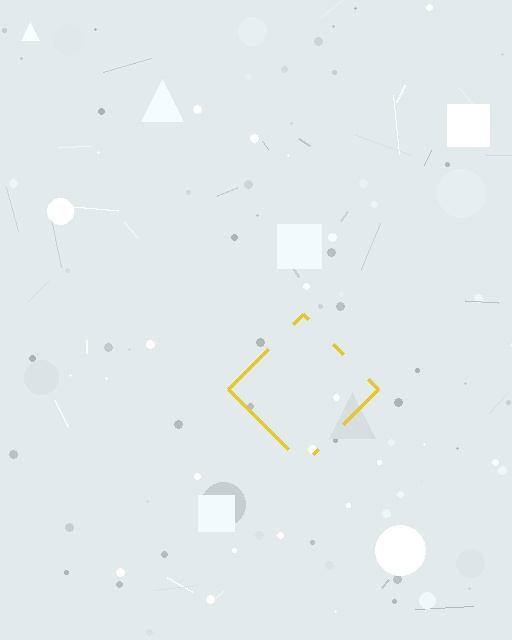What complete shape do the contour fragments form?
The contour fragments form a diamond.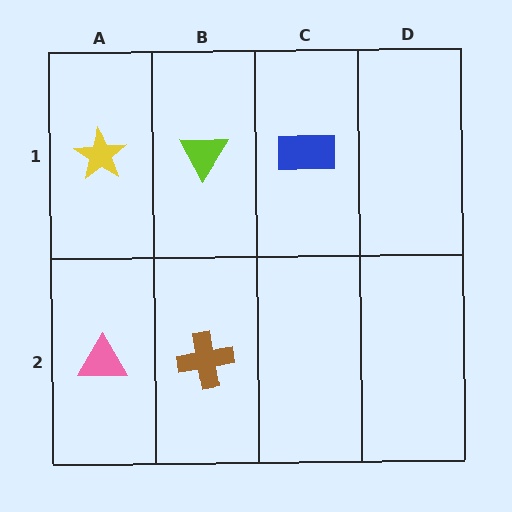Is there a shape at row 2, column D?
No, that cell is empty.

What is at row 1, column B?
A lime triangle.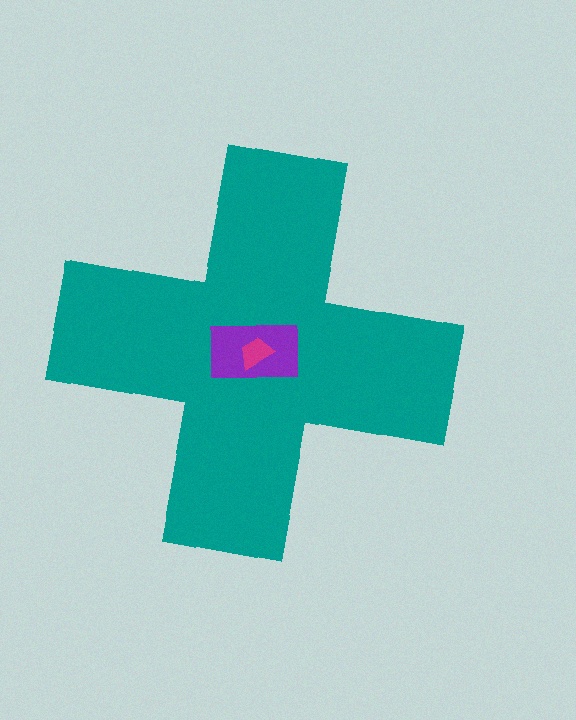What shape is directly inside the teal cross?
The purple rectangle.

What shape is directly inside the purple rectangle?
The magenta trapezoid.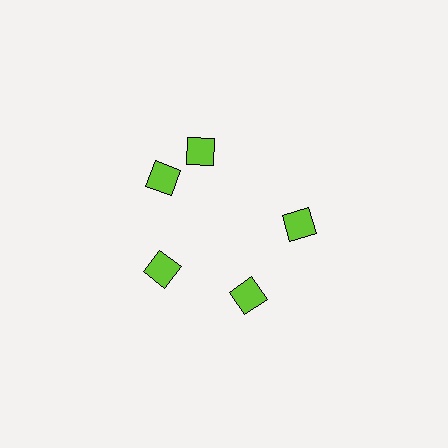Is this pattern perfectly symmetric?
No. The 5 lime diamonds are arranged in a ring, but one element near the 1 o'clock position is rotated out of alignment along the ring, breaking the 5-fold rotational symmetry.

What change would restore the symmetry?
The symmetry would be restored by rotating it back into even spacing with its neighbors so that all 5 diamonds sit at equal angles and equal distance from the center.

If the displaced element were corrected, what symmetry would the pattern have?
It would have 5-fold rotational symmetry — the pattern would map onto itself every 72 degrees.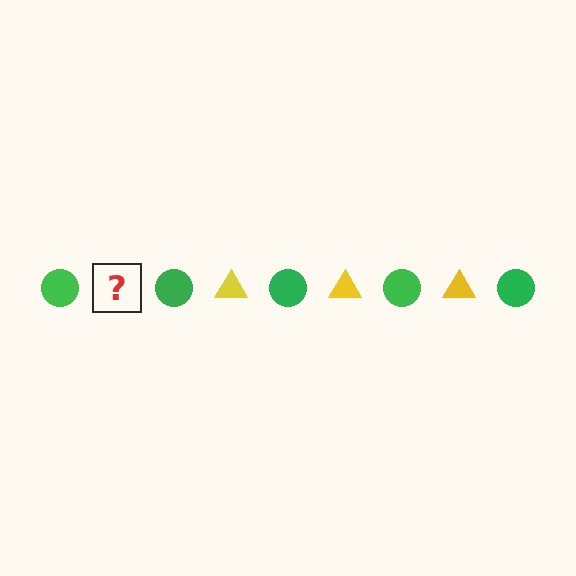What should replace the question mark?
The question mark should be replaced with a yellow triangle.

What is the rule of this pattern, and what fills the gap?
The rule is that the pattern alternates between green circle and yellow triangle. The gap should be filled with a yellow triangle.